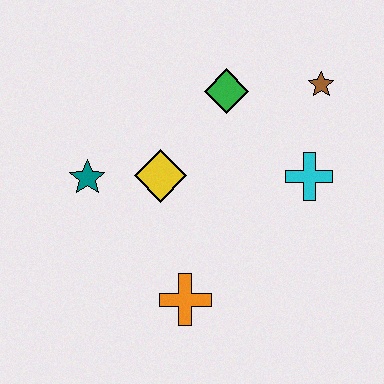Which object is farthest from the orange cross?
The brown star is farthest from the orange cross.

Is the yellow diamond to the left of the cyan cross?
Yes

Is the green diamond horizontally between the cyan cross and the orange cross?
Yes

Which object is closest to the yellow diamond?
The teal star is closest to the yellow diamond.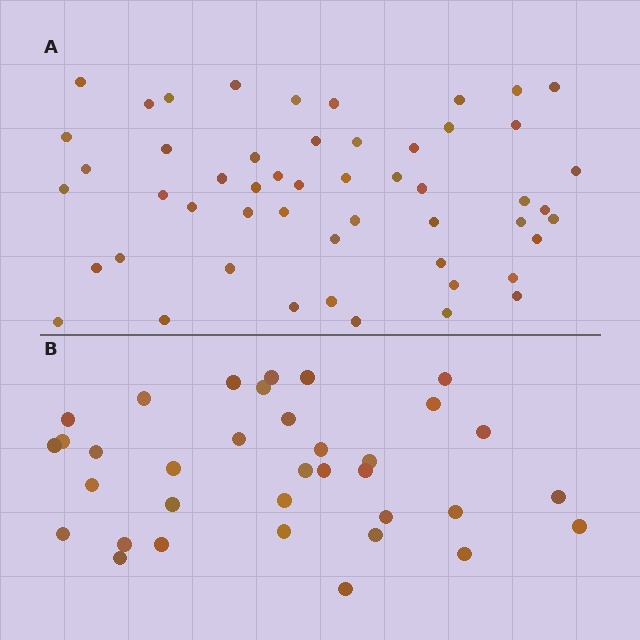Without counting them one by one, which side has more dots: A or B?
Region A (the top region) has more dots.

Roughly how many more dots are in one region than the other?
Region A has approximately 15 more dots than region B.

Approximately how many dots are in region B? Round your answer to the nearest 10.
About 40 dots. (The exact count is 35, which rounds to 40.)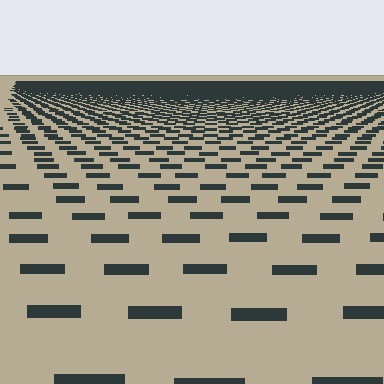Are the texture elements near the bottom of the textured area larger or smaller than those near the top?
Larger. Near the bottom, elements are closer to the viewer and appear at a bigger on-screen size.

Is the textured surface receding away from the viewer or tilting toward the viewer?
The surface is receding away from the viewer. Texture elements get smaller and denser toward the top.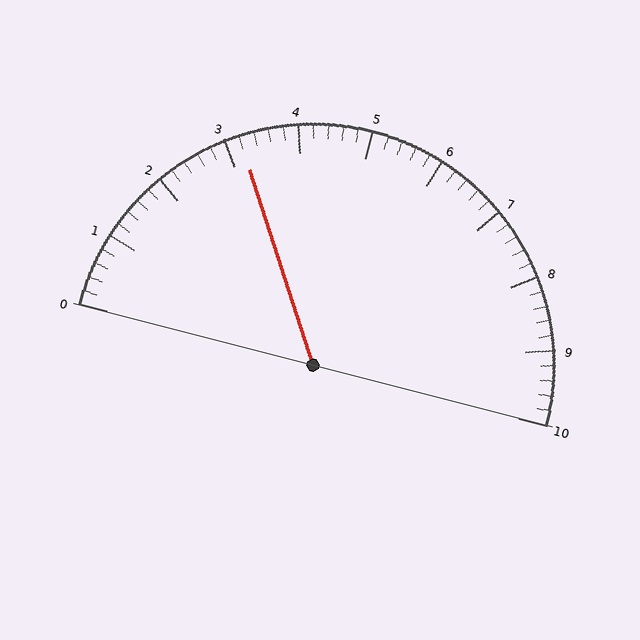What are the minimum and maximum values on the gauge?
The gauge ranges from 0 to 10.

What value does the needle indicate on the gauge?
The needle indicates approximately 3.2.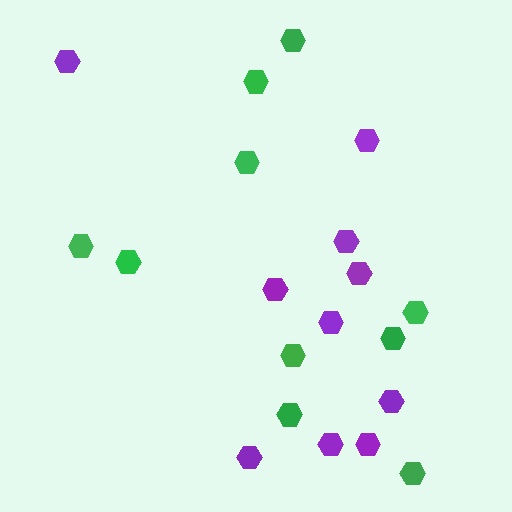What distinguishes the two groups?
There are 2 groups: one group of purple hexagons (10) and one group of green hexagons (10).